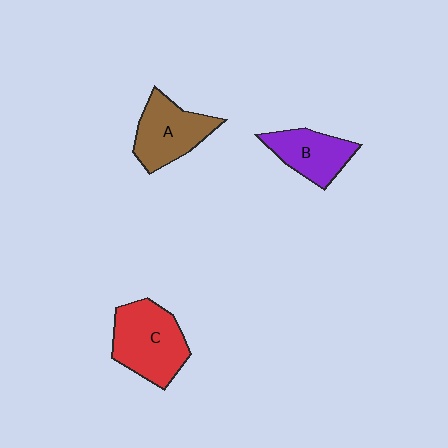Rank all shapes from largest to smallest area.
From largest to smallest: C (red), A (brown), B (purple).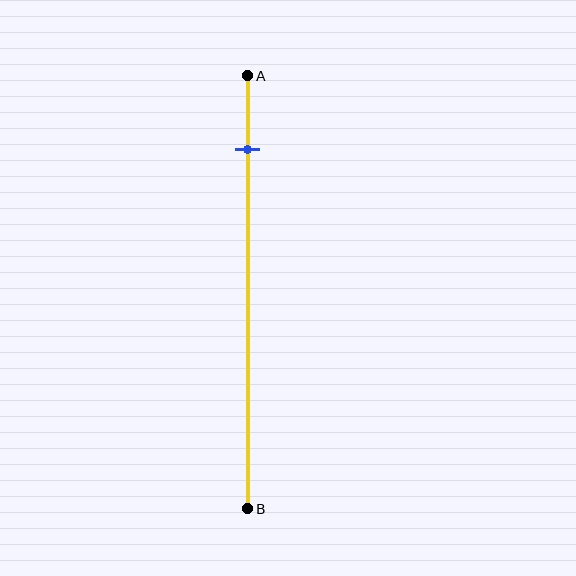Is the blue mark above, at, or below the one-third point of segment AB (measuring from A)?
The blue mark is above the one-third point of segment AB.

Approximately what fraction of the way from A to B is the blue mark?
The blue mark is approximately 15% of the way from A to B.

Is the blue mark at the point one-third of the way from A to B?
No, the mark is at about 15% from A, not at the 33% one-third point.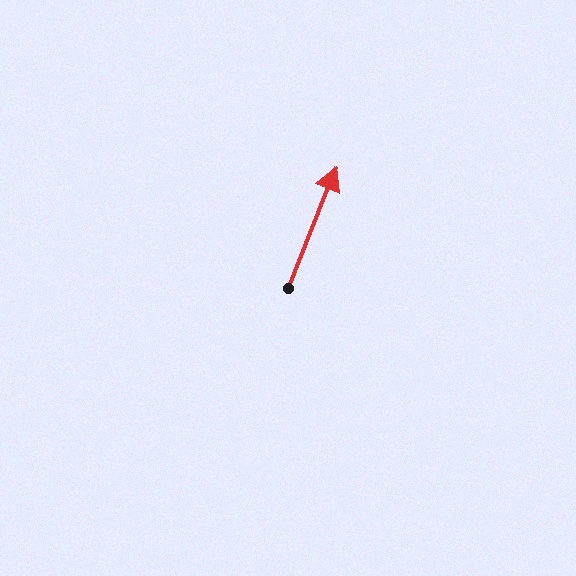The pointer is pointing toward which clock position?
Roughly 1 o'clock.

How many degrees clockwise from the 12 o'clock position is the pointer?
Approximately 22 degrees.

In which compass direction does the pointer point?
North.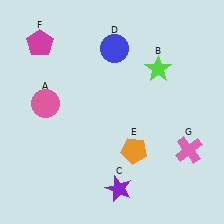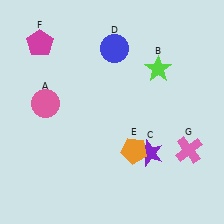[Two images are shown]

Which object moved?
The purple star (C) moved up.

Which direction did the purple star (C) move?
The purple star (C) moved up.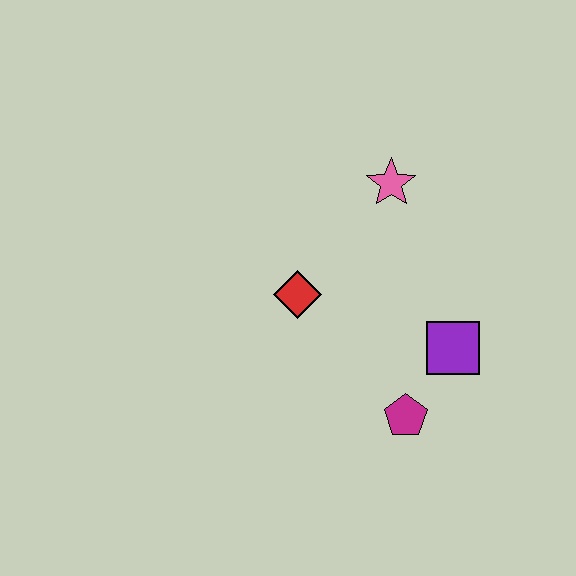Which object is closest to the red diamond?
The pink star is closest to the red diamond.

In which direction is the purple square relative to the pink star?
The purple square is below the pink star.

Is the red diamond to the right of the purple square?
No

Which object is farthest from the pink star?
The magenta pentagon is farthest from the pink star.